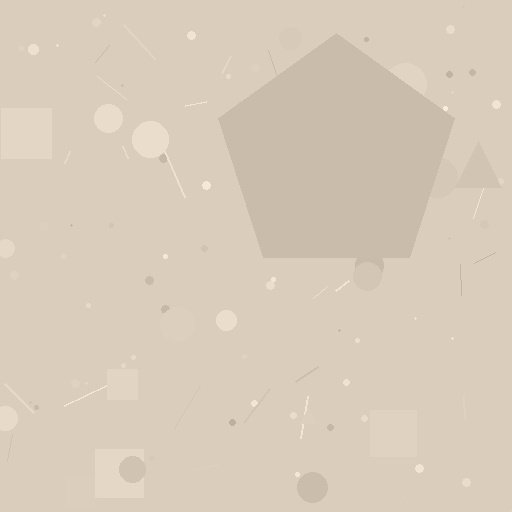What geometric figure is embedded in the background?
A pentagon is embedded in the background.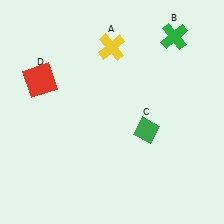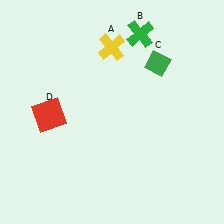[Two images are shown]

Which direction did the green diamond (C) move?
The green diamond (C) moved up.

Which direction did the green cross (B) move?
The green cross (B) moved left.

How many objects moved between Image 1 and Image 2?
3 objects moved between the two images.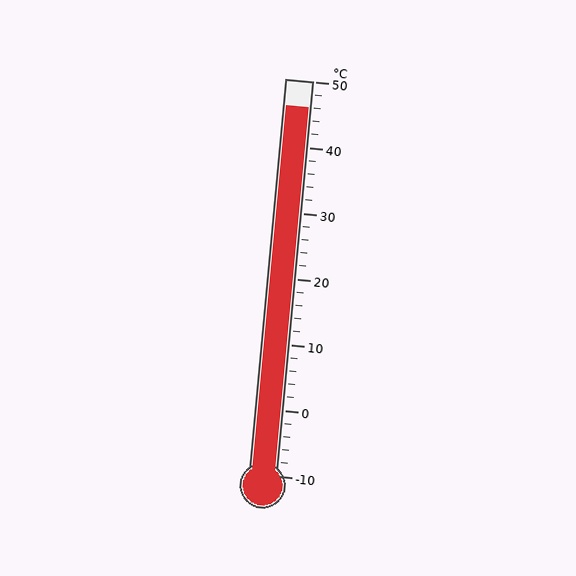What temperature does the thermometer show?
The thermometer shows approximately 46°C.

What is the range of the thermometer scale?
The thermometer scale ranges from -10°C to 50°C.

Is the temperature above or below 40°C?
The temperature is above 40°C.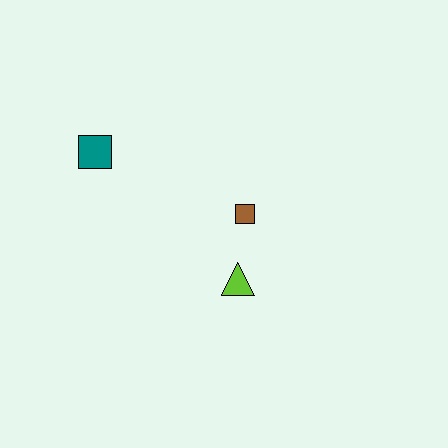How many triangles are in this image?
There is 1 triangle.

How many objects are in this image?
There are 3 objects.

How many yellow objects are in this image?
There are no yellow objects.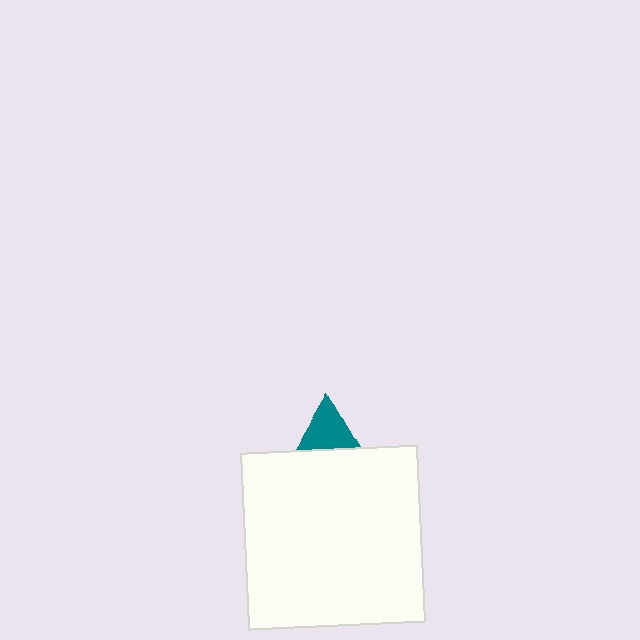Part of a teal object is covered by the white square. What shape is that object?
It is a triangle.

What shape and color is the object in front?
The object in front is a white square.